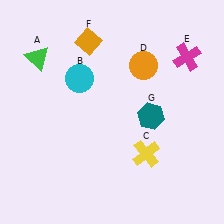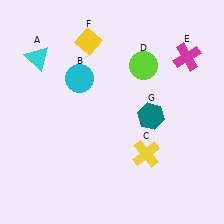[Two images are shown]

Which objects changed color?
A changed from green to cyan. D changed from orange to lime. F changed from orange to yellow.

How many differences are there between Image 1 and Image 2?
There are 3 differences between the two images.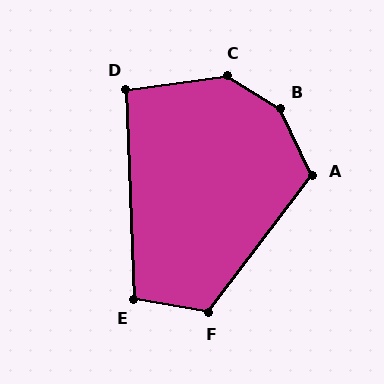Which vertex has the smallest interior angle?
D, at approximately 96 degrees.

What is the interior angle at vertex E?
Approximately 102 degrees (obtuse).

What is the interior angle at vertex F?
Approximately 117 degrees (obtuse).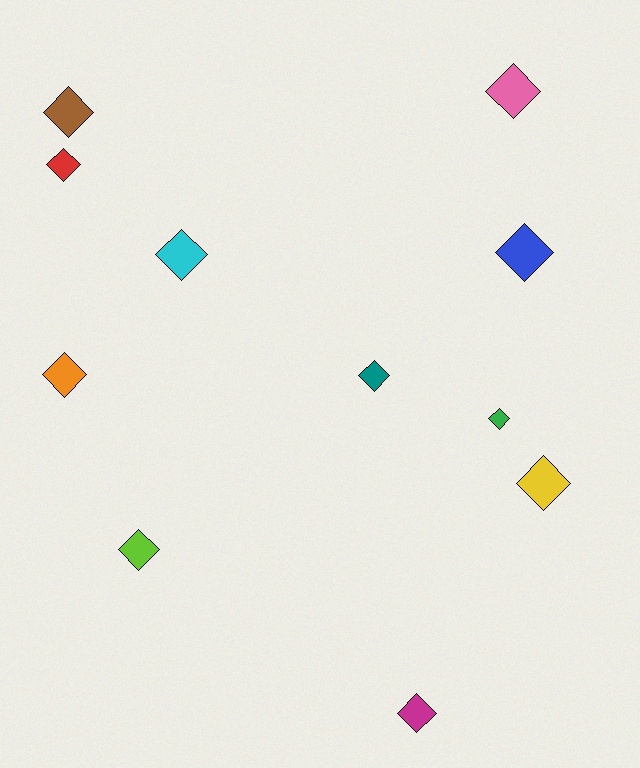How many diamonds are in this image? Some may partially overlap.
There are 11 diamonds.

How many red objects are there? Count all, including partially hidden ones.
There is 1 red object.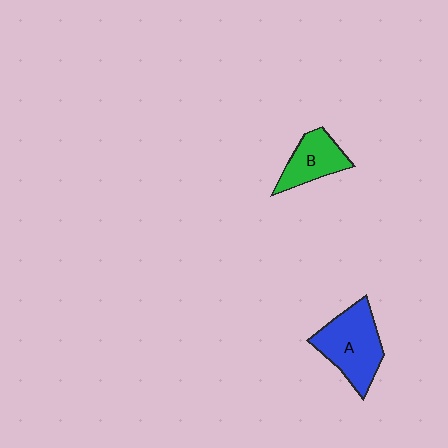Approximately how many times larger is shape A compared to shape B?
Approximately 1.5 times.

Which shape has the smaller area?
Shape B (green).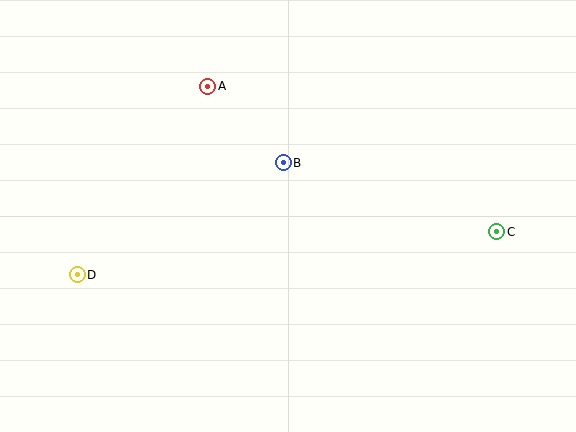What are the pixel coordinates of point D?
Point D is at (77, 275).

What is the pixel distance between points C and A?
The distance between C and A is 324 pixels.